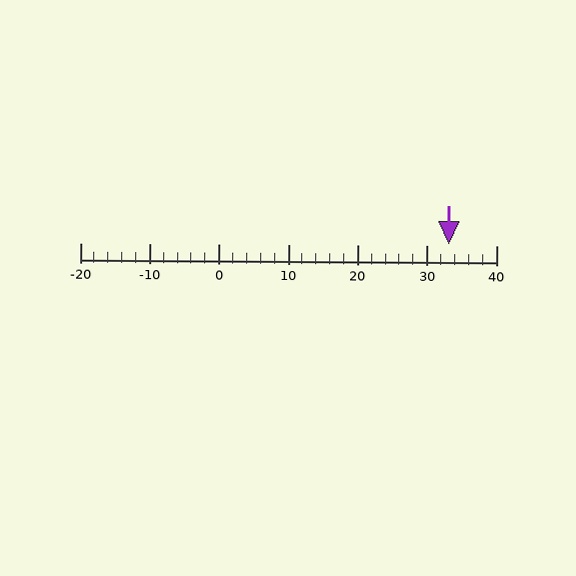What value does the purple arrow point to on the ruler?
The purple arrow points to approximately 33.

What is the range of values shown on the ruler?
The ruler shows values from -20 to 40.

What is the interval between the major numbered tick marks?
The major tick marks are spaced 10 units apart.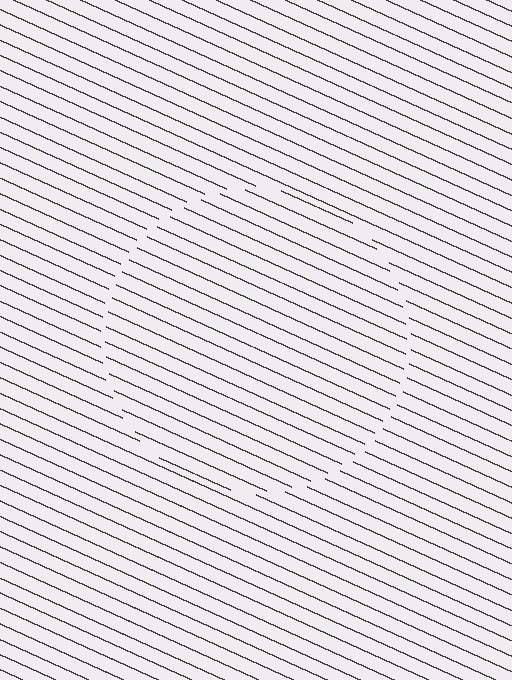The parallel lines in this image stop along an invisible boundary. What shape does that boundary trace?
An illusory circle. The interior of the shape contains the same grating, shifted by half a period — the contour is defined by the phase discontinuity where line-ends from the inner and outer gratings abut.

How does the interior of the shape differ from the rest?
The interior of the shape contains the same grating, shifted by half a period — the contour is defined by the phase discontinuity where line-ends from the inner and outer gratings abut.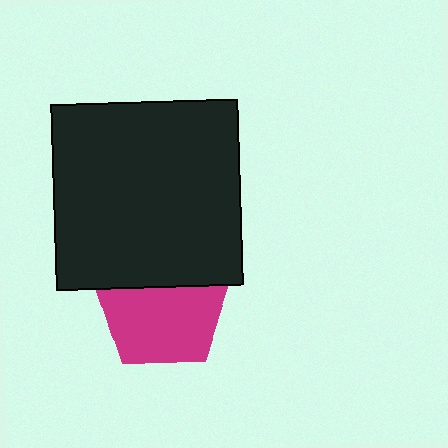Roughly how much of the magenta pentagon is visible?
Most of it is visible (roughly 68%).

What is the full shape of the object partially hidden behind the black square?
The partially hidden object is a magenta pentagon.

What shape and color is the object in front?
The object in front is a black square.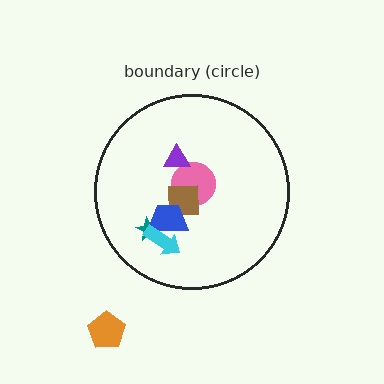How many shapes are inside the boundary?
6 inside, 1 outside.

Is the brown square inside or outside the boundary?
Inside.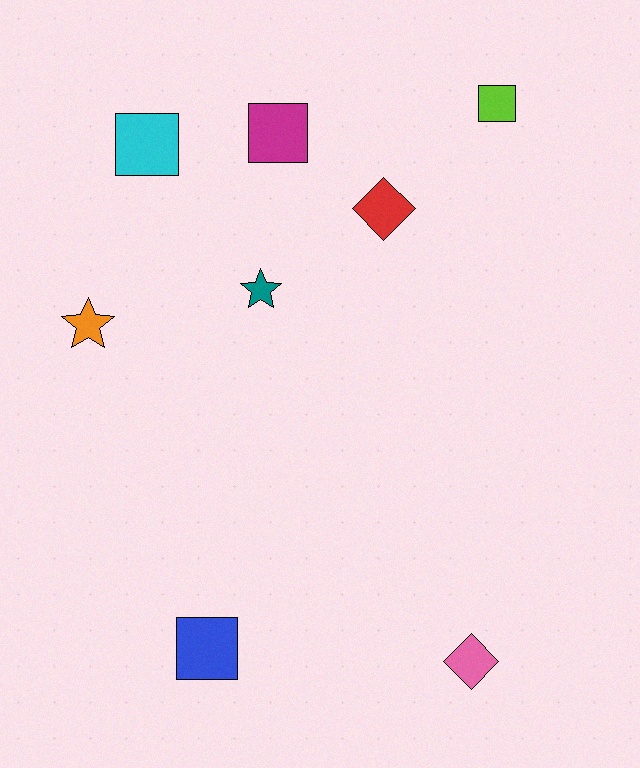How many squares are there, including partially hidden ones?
There are 4 squares.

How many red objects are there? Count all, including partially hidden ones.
There is 1 red object.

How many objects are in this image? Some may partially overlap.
There are 8 objects.